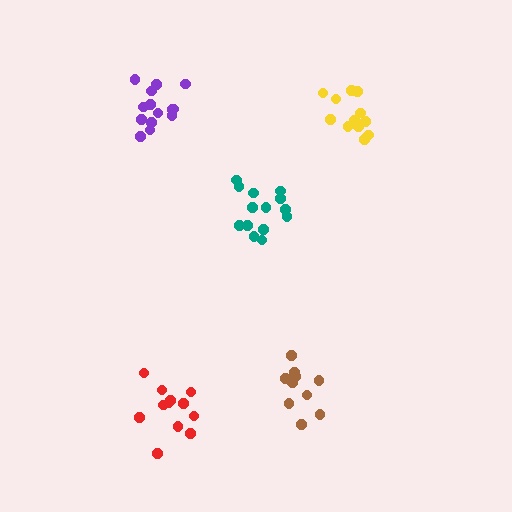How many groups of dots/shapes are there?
There are 5 groups.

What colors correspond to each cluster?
The clusters are colored: brown, teal, yellow, purple, red.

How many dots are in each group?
Group 1: 10 dots, Group 2: 14 dots, Group 3: 12 dots, Group 4: 15 dots, Group 5: 12 dots (63 total).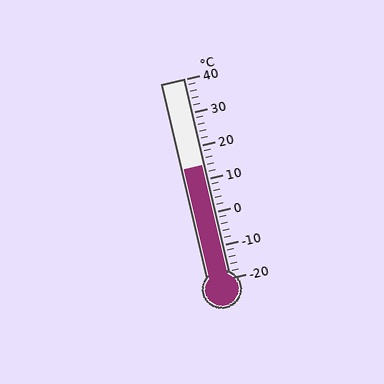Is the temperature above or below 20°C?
The temperature is below 20°C.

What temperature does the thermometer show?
The thermometer shows approximately 14°C.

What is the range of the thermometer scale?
The thermometer scale ranges from -20°C to 40°C.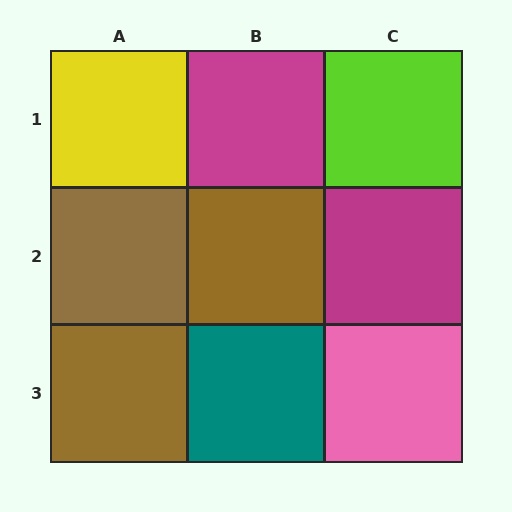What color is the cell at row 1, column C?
Lime.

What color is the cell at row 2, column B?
Brown.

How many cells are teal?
1 cell is teal.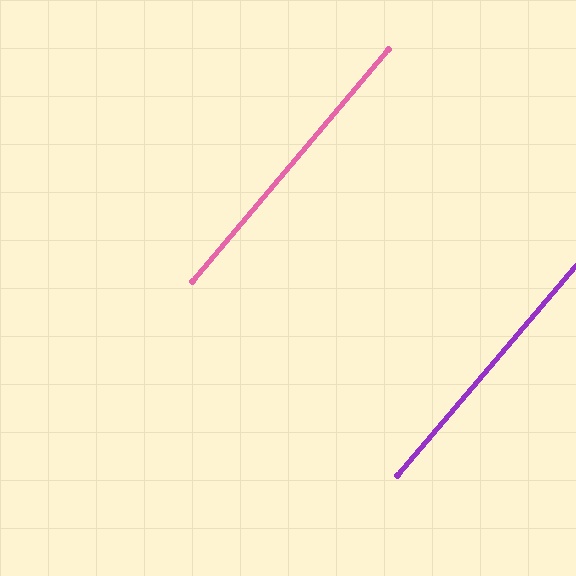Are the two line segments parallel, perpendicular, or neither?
Parallel — their directions differ by only 0.1°.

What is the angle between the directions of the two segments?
Approximately 0 degrees.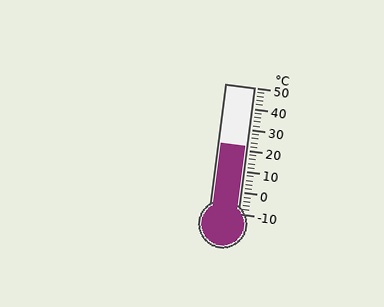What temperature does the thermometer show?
The thermometer shows approximately 22°C.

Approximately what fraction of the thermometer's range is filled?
The thermometer is filled to approximately 55% of its range.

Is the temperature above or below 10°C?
The temperature is above 10°C.